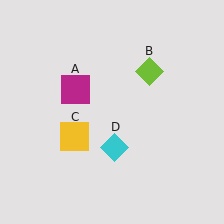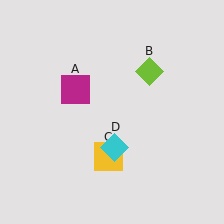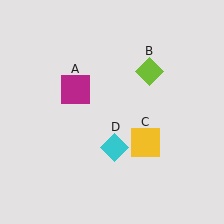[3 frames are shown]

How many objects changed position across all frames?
1 object changed position: yellow square (object C).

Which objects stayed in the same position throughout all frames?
Magenta square (object A) and lime diamond (object B) and cyan diamond (object D) remained stationary.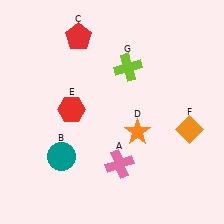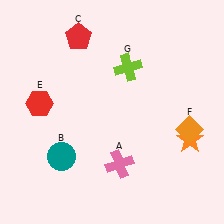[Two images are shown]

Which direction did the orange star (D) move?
The orange star (D) moved right.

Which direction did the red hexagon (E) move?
The red hexagon (E) moved left.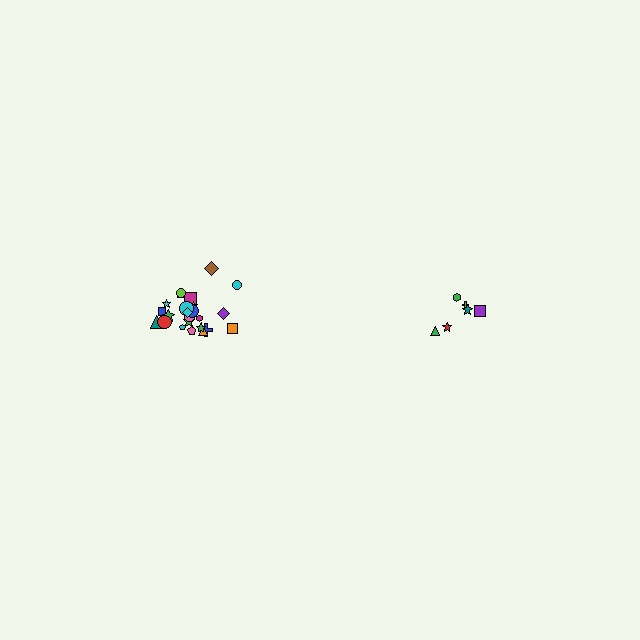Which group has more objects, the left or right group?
The left group.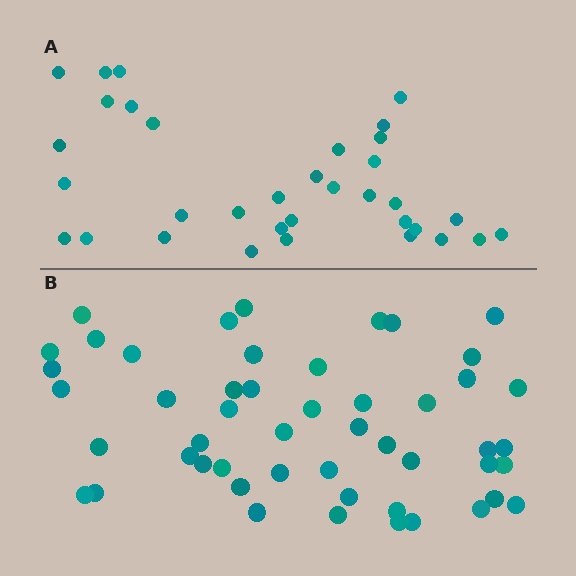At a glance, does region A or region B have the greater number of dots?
Region B (the bottom region) has more dots.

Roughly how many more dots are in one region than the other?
Region B has approximately 15 more dots than region A.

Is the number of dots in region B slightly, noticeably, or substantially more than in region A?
Region B has substantially more. The ratio is roughly 1.5 to 1.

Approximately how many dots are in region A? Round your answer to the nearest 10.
About 30 dots. (The exact count is 34, which rounds to 30.)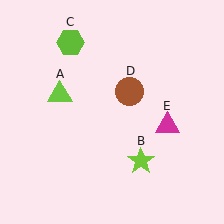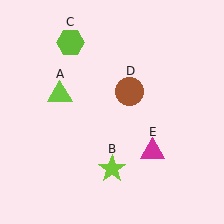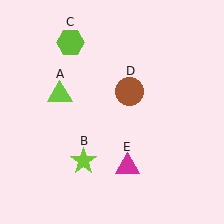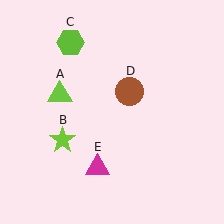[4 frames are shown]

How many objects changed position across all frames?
2 objects changed position: lime star (object B), magenta triangle (object E).